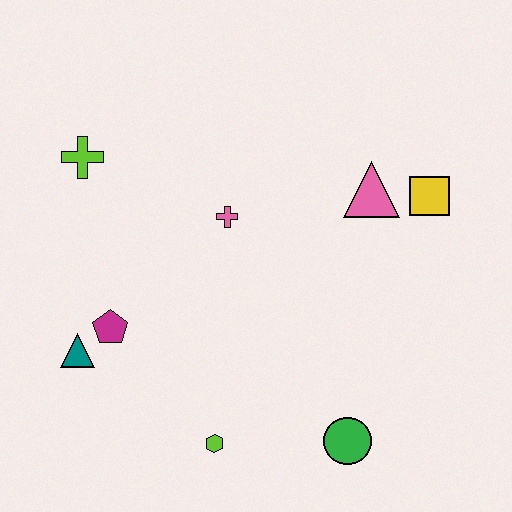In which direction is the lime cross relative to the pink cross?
The lime cross is to the left of the pink cross.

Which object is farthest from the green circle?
The lime cross is farthest from the green circle.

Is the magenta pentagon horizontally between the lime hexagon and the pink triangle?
No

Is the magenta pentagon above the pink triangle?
No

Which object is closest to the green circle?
The lime hexagon is closest to the green circle.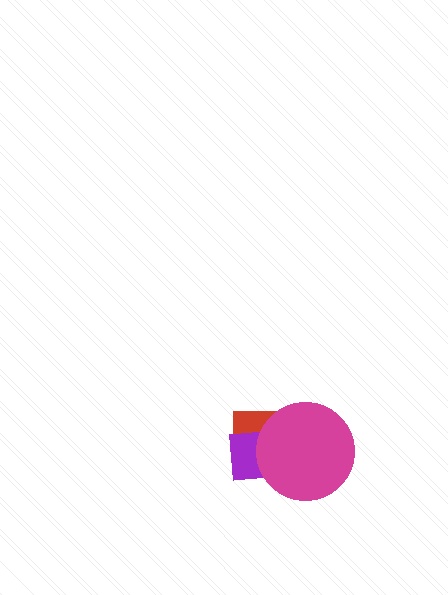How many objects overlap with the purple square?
2 objects overlap with the purple square.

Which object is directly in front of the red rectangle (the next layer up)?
The purple square is directly in front of the red rectangle.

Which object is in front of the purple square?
The magenta circle is in front of the purple square.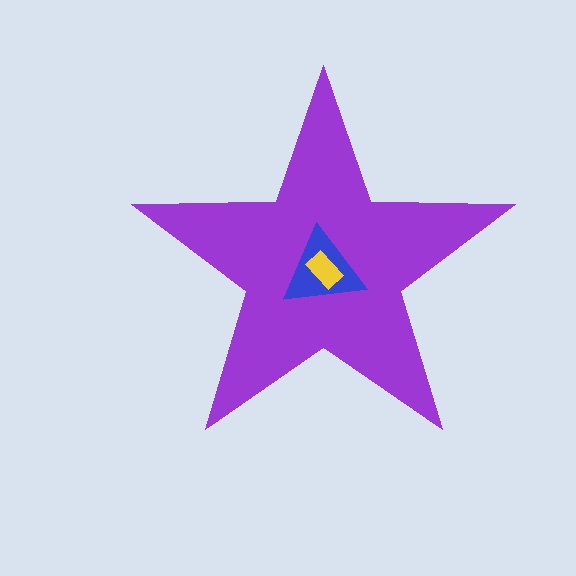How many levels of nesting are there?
3.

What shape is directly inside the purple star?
The blue triangle.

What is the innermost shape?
The yellow rectangle.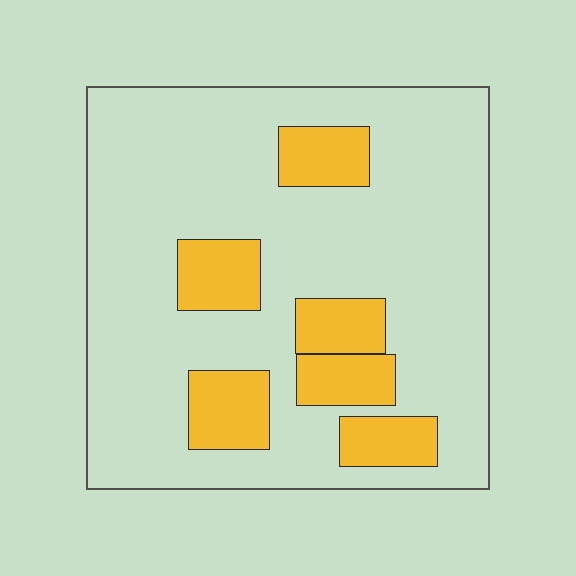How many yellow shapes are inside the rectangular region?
6.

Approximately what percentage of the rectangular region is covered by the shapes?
Approximately 20%.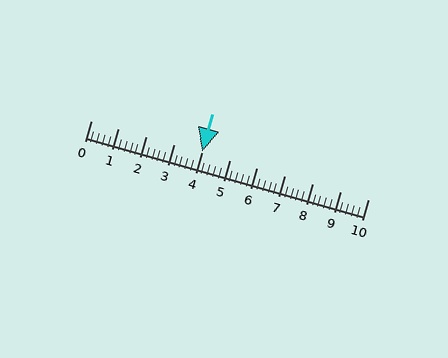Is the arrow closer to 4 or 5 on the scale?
The arrow is closer to 4.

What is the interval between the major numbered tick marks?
The major tick marks are spaced 1 units apart.